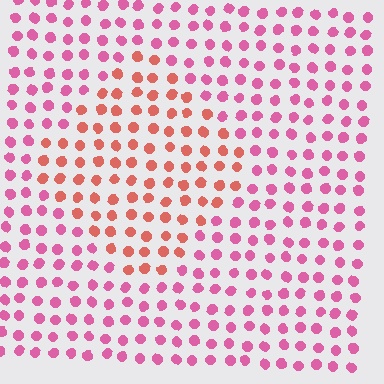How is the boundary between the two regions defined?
The boundary is defined purely by a slight shift in hue (about 37 degrees). Spacing, size, and orientation are identical on both sides.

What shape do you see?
I see a diamond.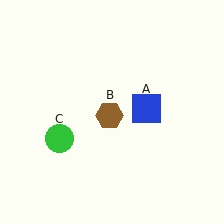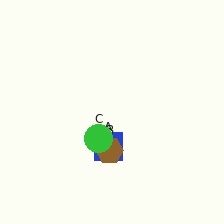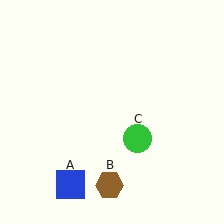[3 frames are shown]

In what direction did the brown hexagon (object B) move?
The brown hexagon (object B) moved down.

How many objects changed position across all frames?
3 objects changed position: blue square (object A), brown hexagon (object B), green circle (object C).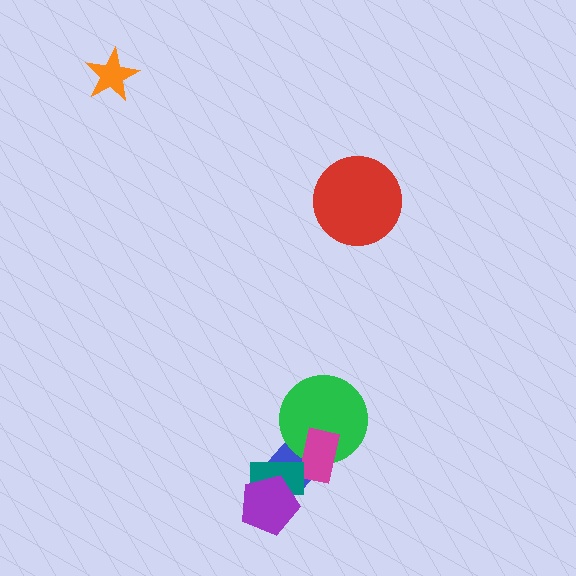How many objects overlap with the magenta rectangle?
2 objects overlap with the magenta rectangle.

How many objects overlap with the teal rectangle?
2 objects overlap with the teal rectangle.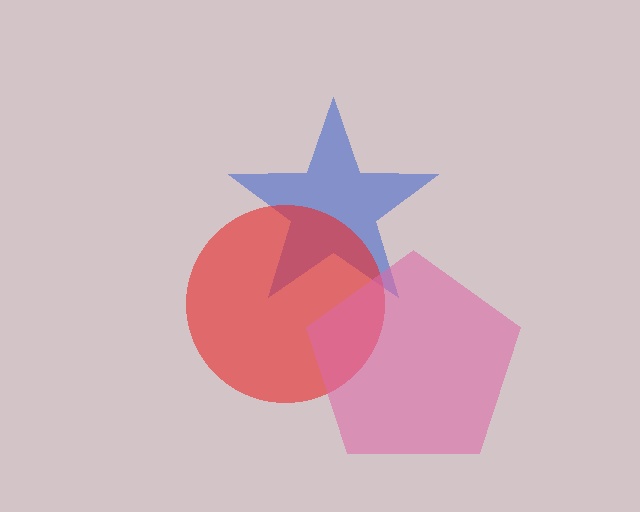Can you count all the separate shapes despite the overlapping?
Yes, there are 3 separate shapes.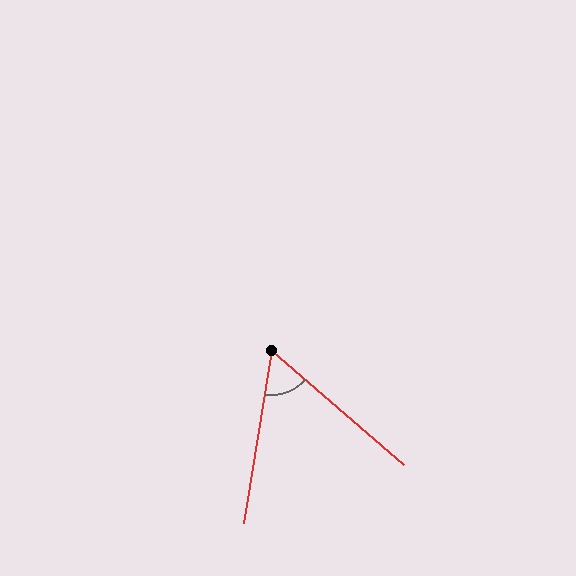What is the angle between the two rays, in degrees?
Approximately 58 degrees.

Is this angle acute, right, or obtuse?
It is acute.